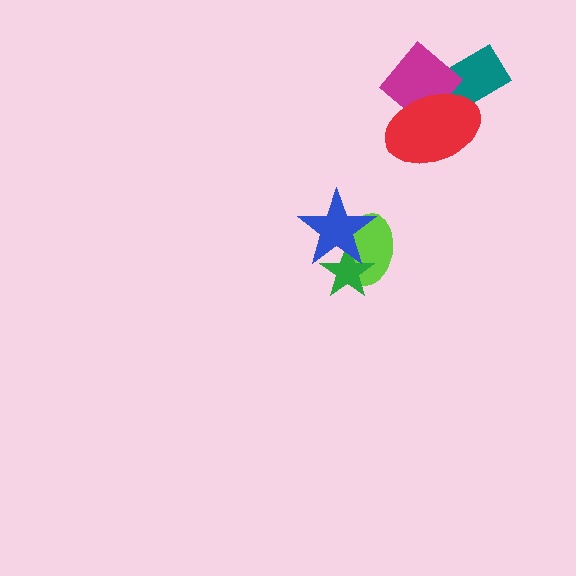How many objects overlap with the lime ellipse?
2 objects overlap with the lime ellipse.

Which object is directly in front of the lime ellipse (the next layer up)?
The green star is directly in front of the lime ellipse.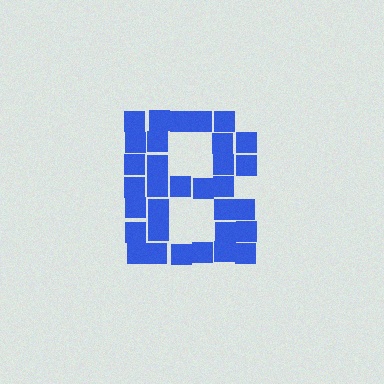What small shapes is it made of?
It is made of small squares.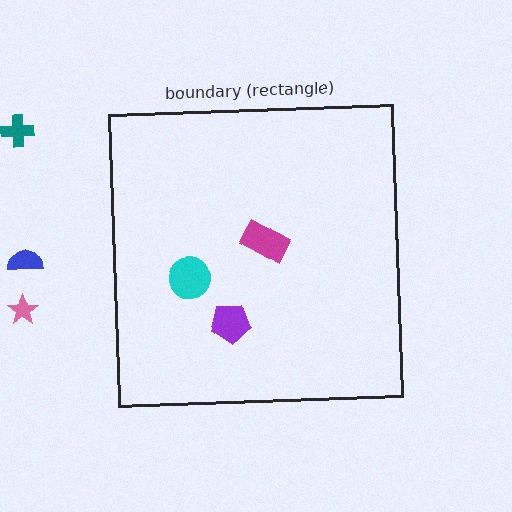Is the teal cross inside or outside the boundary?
Outside.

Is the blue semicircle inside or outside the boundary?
Outside.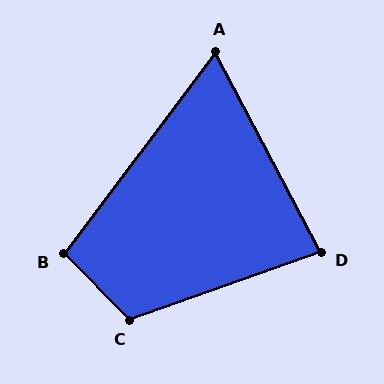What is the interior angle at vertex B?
Approximately 98 degrees (obtuse).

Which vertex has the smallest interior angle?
A, at approximately 65 degrees.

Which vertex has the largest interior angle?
C, at approximately 115 degrees.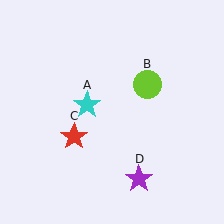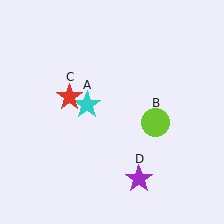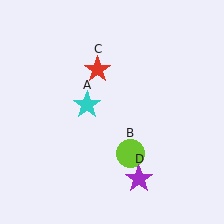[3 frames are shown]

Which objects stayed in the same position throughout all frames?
Cyan star (object A) and purple star (object D) remained stationary.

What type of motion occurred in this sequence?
The lime circle (object B), red star (object C) rotated clockwise around the center of the scene.